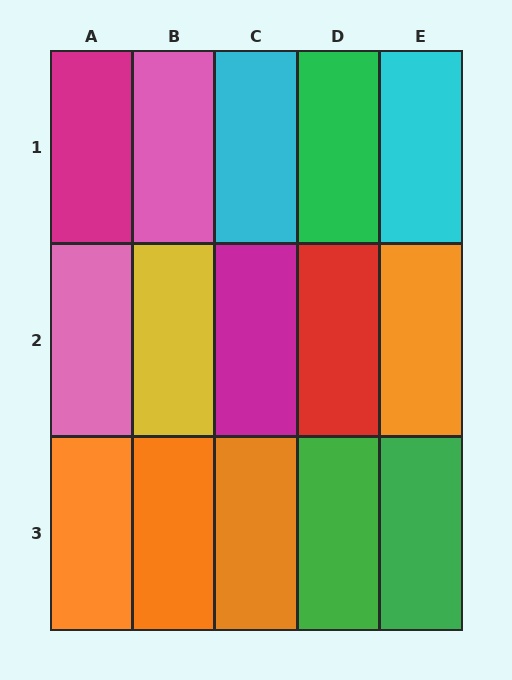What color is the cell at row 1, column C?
Cyan.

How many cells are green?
3 cells are green.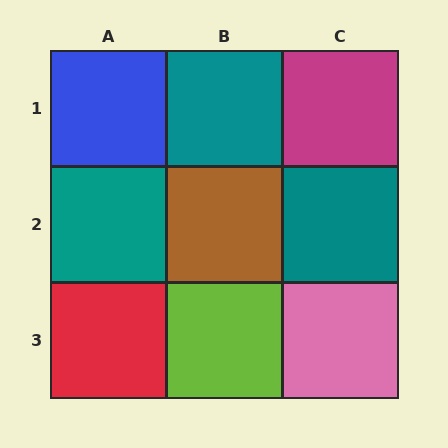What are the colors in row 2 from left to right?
Teal, brown, teal.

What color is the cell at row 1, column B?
Teal.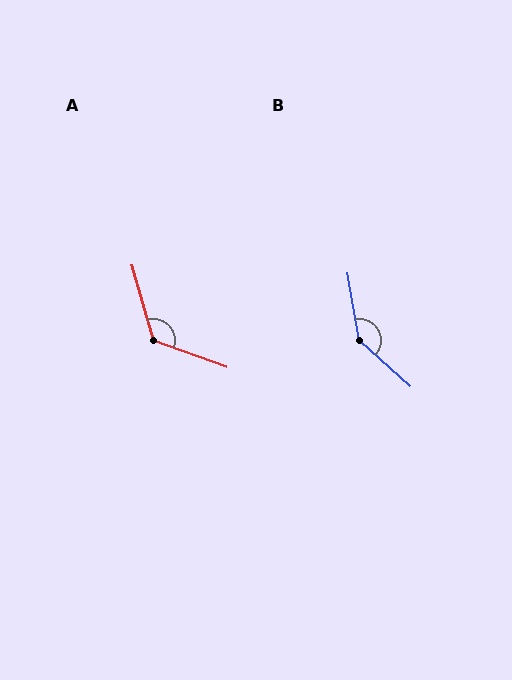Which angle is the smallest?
A, at approximately 125 degrees.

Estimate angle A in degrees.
Approximately 125 degrees.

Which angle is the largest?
B, at approximately 142 degrees.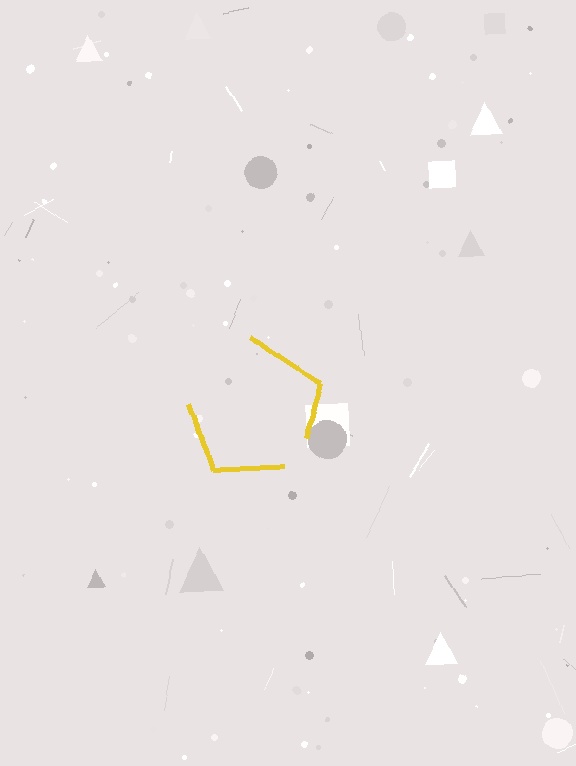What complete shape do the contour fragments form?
The contour fragments form a pentagon.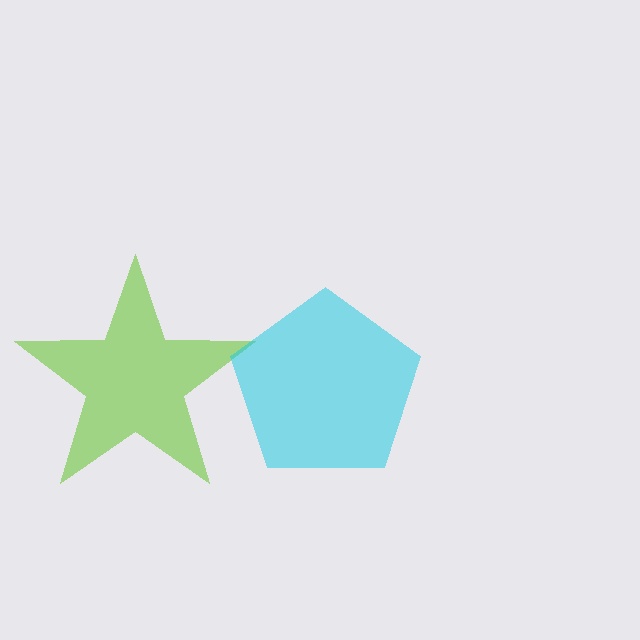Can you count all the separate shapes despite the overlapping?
Yes, there are 2 separate shapes.